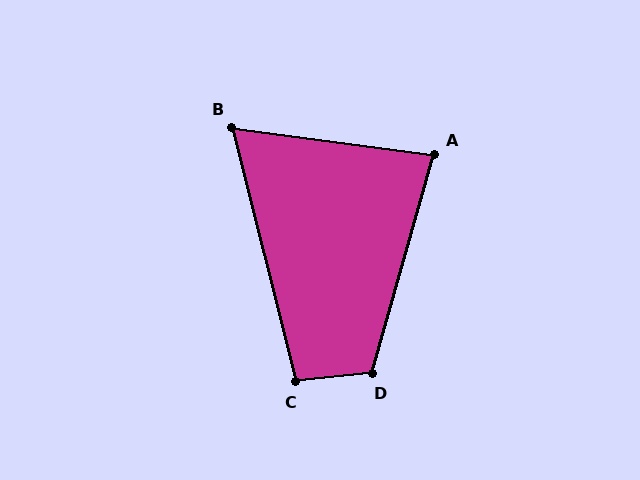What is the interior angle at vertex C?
Approximately 98 degrees (obtuse).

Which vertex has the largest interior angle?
D, at approximately 112 degrees.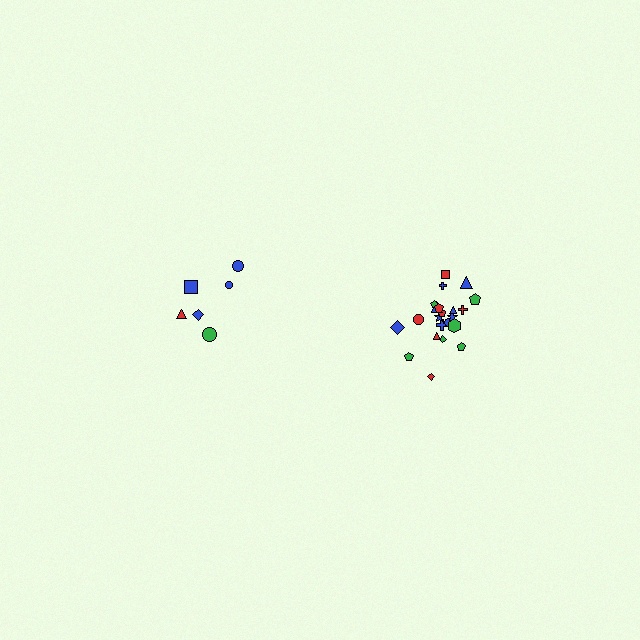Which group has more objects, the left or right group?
The right group.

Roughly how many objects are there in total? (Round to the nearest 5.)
Roughly 30 objects in total.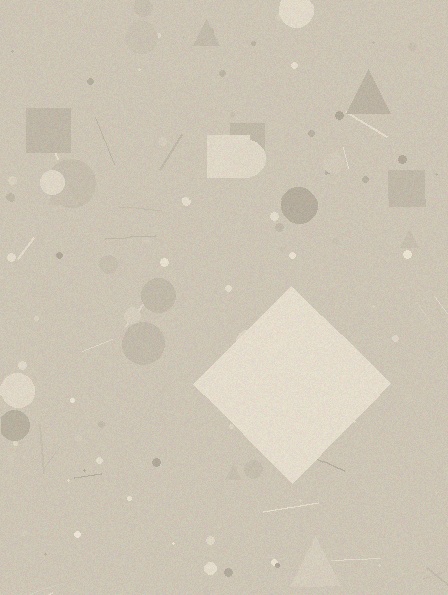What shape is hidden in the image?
A diamond is hidden in the image.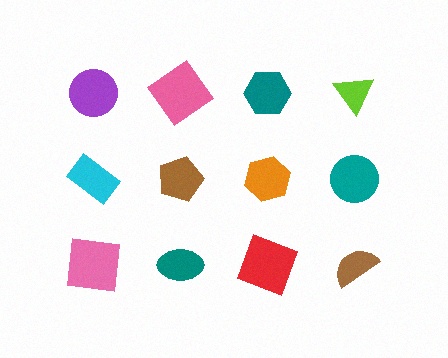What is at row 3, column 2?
A teal ellipse.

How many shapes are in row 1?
4 shapes.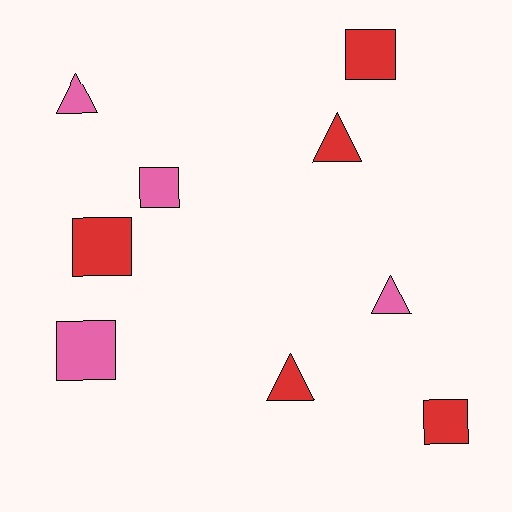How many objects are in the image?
There are 9 objects.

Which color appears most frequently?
Red, with 5 objects.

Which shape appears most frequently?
Square, with 5 objects.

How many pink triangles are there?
There are 2 pink triangles.